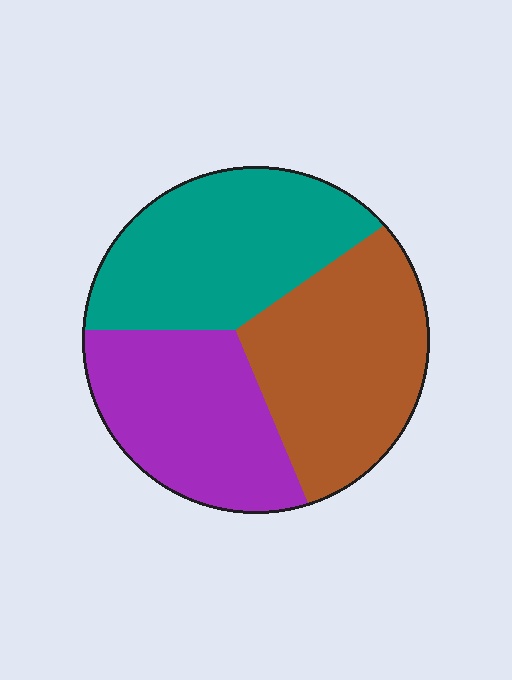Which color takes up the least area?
Purple, at roughly 30%.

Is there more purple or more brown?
Brown.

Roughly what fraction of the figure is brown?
Brown covers 35% of the figure.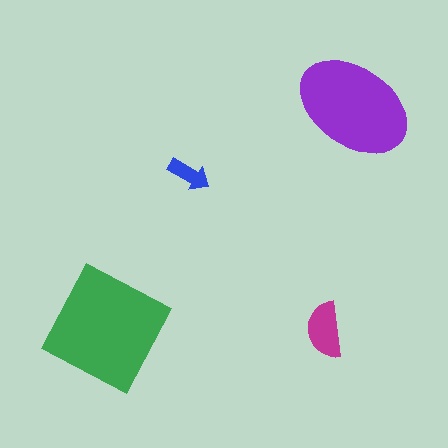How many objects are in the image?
There are 4 objects in the image.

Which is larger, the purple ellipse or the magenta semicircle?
The purple ellipse.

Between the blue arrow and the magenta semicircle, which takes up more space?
The magenta semicircle.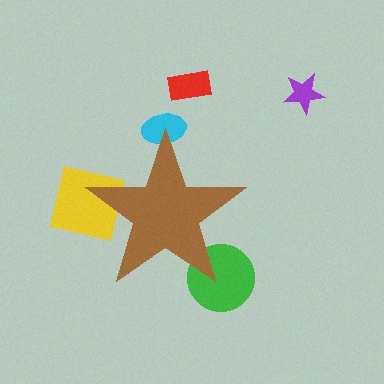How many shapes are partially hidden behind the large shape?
3 shapes are partially hidden.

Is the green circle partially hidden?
Yes, the green circle is partially hidden behind the brown star.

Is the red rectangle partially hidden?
No, the red rectangle is fully visible.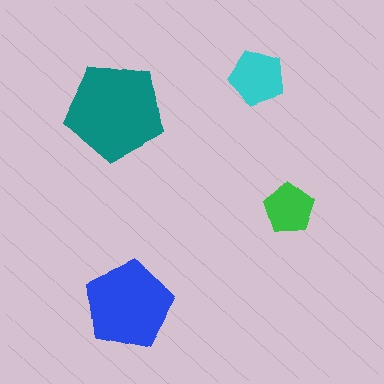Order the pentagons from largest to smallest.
the teal one, the blue one, the cyan one, the green one.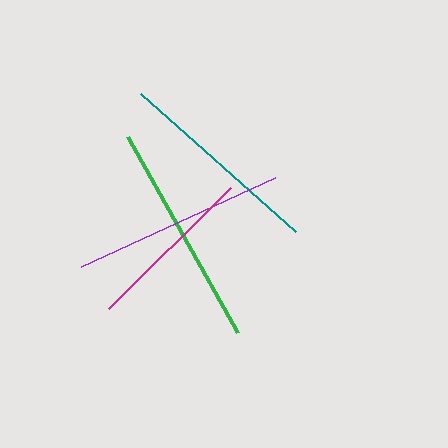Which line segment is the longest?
The green line is the longest at approximately 225 pixels.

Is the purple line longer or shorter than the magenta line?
The purple line is longer than the magenta line.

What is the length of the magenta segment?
The magenta segment is approximately 172 pixels long.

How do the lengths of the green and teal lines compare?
The green and teal lines are approximately the same length.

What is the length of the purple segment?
The purple segment is approximately 213 pixels long.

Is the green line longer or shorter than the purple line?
The green line is longer than the purple line.